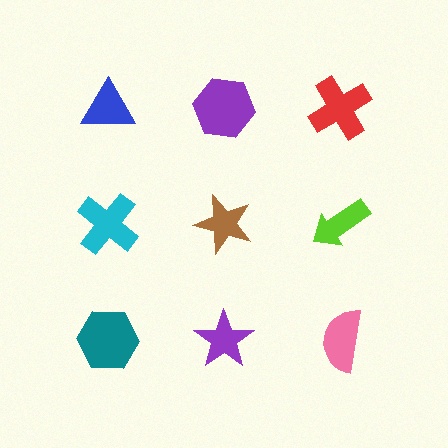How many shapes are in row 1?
3 shapes.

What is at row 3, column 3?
A pink semicircle.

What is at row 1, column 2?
A purple hexagon.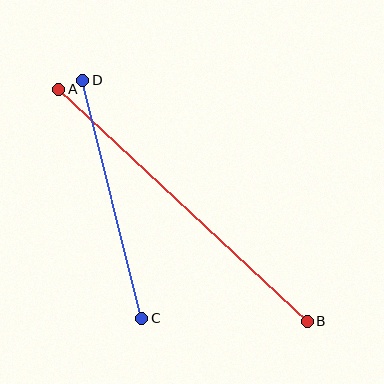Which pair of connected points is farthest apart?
Points A and B are farthest apart.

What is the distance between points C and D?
The distance is approximately 245 pixels.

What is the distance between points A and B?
The distance is approximately 340 pixels.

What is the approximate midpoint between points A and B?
The midpoint is at approximately (183, 205) pixels.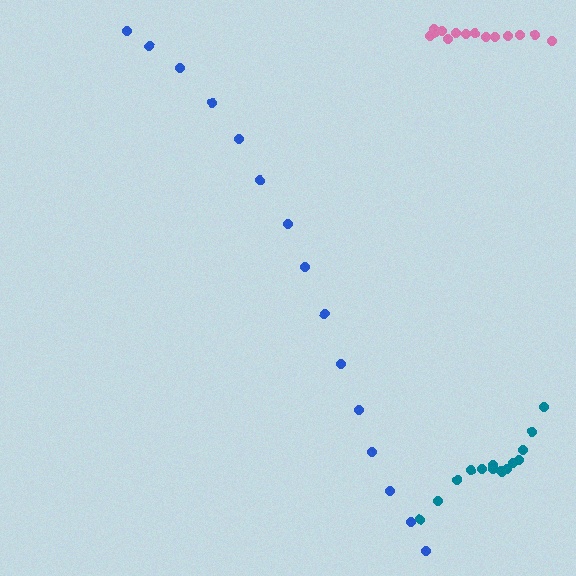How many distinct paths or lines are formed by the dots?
There are 3 distinct paths.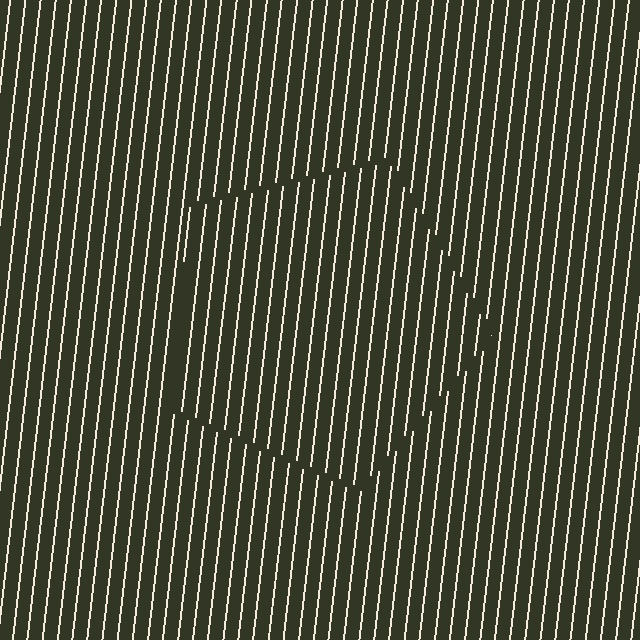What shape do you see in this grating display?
An illusory pentagon. The interior of the shape contains the same grating, shifted by half a period — the contour is defined by the phase discontinuity where line-ends from the inner and outer gratings abut.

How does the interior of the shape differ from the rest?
The interior of the shape contains the same grating, shifted by half a period — the contour is defined by the phase discontinuity where line-ends from the inner and outer gratings abut.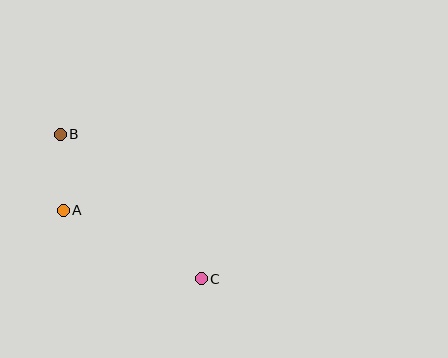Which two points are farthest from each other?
Points B and C are farthest from each other.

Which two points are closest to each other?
Points A and B are closest to each other.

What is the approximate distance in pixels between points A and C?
The distance between A and C is approximately 154 pixels.